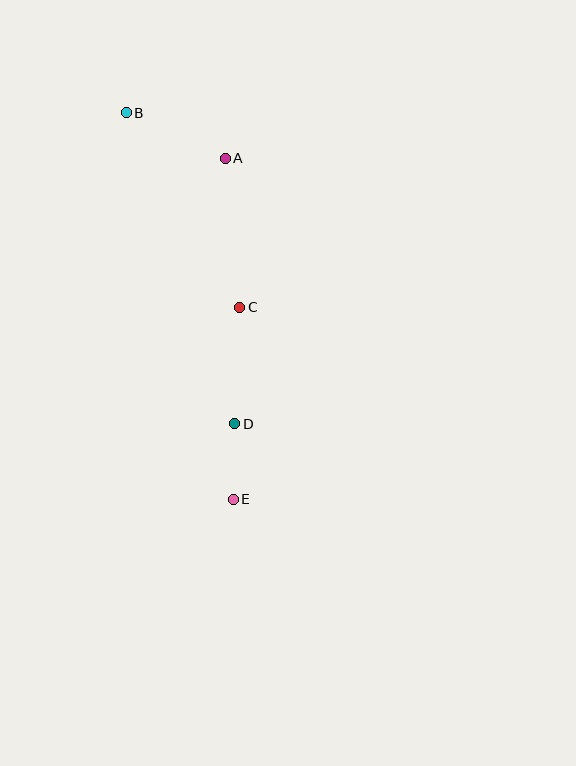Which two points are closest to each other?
Points D and E are closest to each other.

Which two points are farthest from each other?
Points B and E are farthest from each other.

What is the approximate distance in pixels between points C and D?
The distance between C and D is approximately 117 pixels.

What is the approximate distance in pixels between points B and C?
The distance between B and C is approximately 225 pixels.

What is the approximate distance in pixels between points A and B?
The distance between A and B is approximately 109 pixels.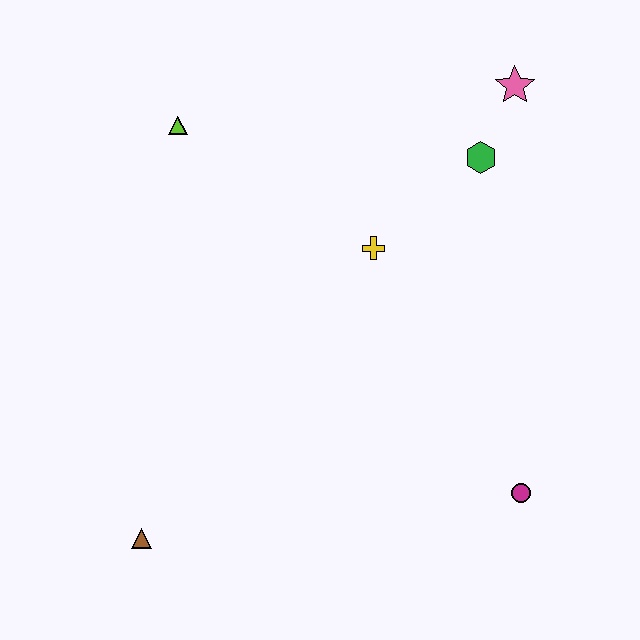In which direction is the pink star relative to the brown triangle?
The pink star is above the brown triangle.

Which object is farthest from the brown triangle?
The pink star is farthest from the brown triangle.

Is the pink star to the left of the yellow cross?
No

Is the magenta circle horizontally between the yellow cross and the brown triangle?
No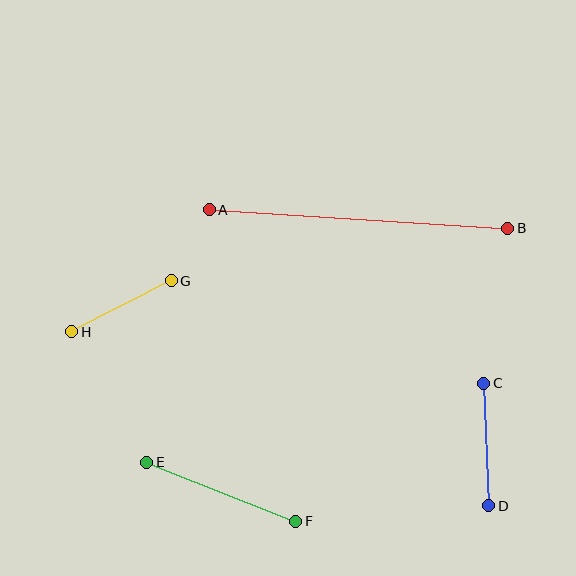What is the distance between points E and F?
The distance is approximately 160 pixels.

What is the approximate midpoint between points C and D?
The midpoint is at approximately (486, 445) pixels.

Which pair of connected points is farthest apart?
Points A and B are farthest apart.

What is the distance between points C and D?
The distance is approximately 122 pixels.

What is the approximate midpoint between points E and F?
The midpoint is at approximately (221, 492) pixels.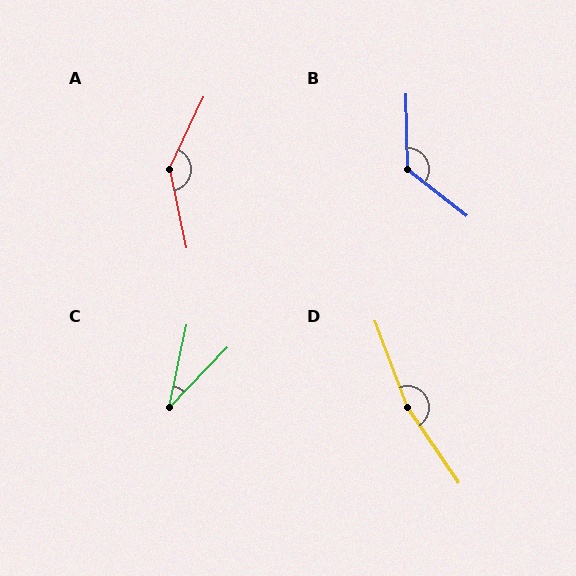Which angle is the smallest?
C, at approximately 32 degrees.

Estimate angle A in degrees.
Approximately 143 degrees.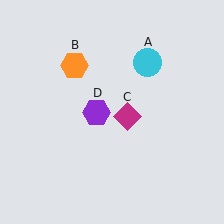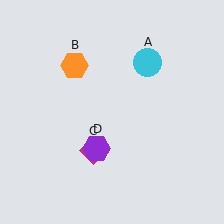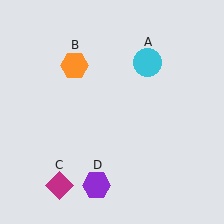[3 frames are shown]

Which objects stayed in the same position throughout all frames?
Cyan circle (object A) and orange hexagon (object B) remained stationary.